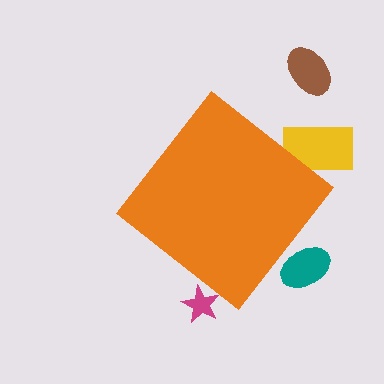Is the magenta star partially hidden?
Yes, the magenta star is partially hidden behind the orange diamond.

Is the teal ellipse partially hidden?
Yes, the teal ellipse is partially hidden behind the orange diamond.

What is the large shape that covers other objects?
An orange diamond.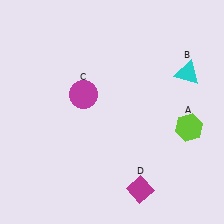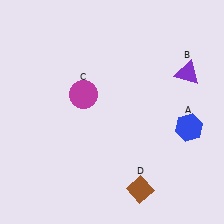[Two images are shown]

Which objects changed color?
A changed from lime to blue. B changed from cyan to purple. D changed from magenta to brown.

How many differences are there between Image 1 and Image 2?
There are 3 differences between the two images.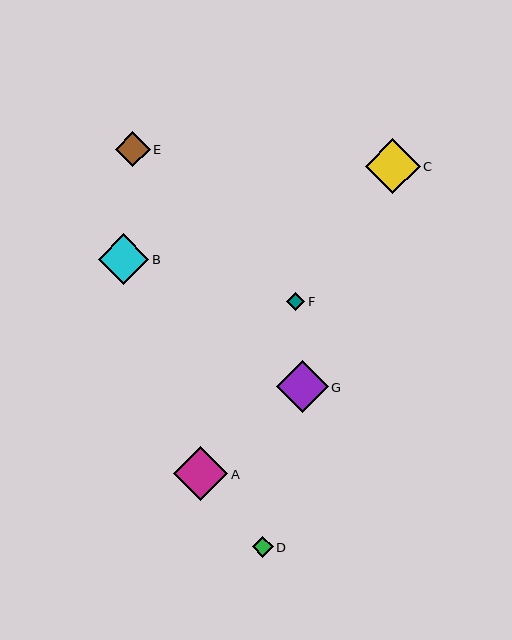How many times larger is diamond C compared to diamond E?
Diamond C is approximately 1.6 times the size of diamond E.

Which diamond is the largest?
Diamond C is the largest with a size of approximately 55 pixels.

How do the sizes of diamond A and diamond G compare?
Diamond A and diamond G are approximately the same size.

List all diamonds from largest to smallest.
From largest to smallest: C, A, G, B, E, D, F.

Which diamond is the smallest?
Diamond F is the smallest with a size of approximately 18 pixels.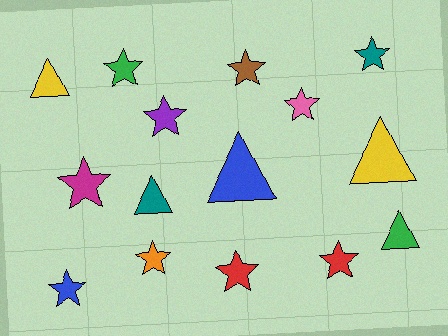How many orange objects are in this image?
There is 1 orange object.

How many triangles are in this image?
There are 5 triangles.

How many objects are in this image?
There are 15 objects.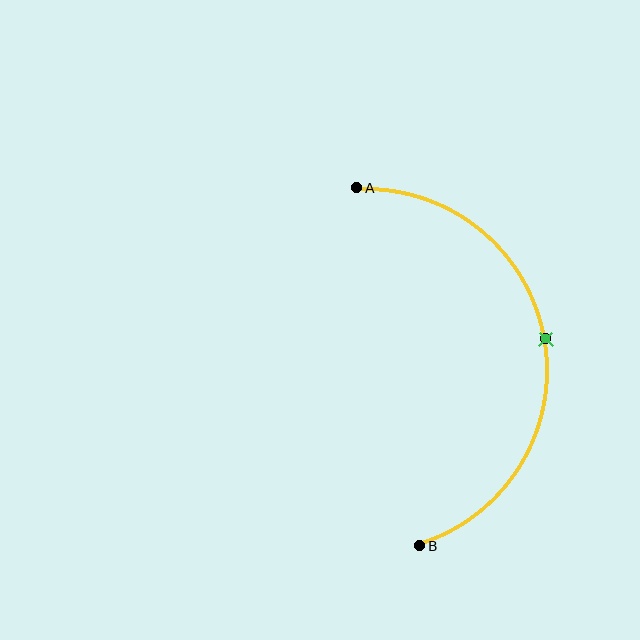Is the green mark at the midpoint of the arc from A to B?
Yes. The green mark lies on the arc at equal arc-length from both A and B — it is the arc midpoint.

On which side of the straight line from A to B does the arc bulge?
The arc bulges to the right of the straight line connecting A and B.